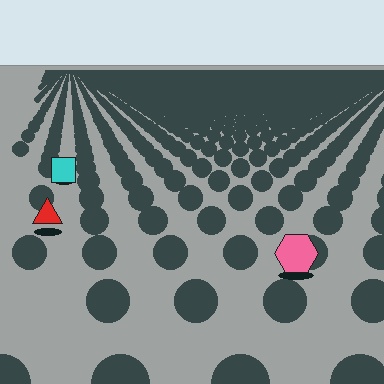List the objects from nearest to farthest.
From nearest to farthest: the pink hexagon, the red triangle, the cyan square.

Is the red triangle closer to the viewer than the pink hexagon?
No. The pink hexagon is closer — you can tell from the texture gradient: the ground texture is coarser near it.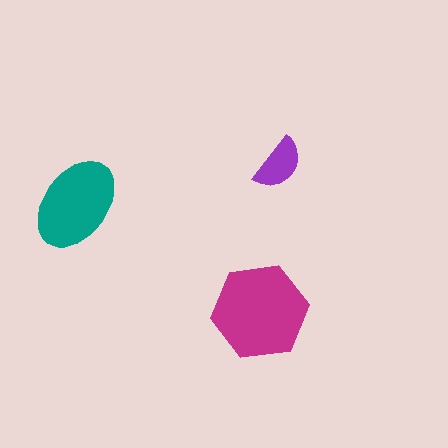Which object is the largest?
The magenta hexagon.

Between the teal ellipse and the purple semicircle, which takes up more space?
The teal ellipse.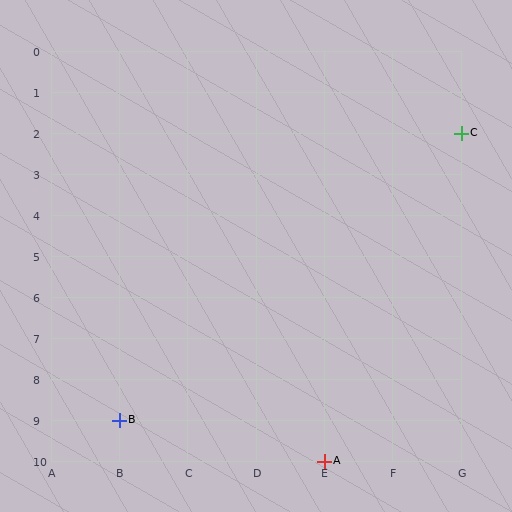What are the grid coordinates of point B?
Point B is at grid coordinates (B, 9).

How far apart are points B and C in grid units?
Points B and C are 5 columns and 7 rows apart (about 8.6 grid units diagonally).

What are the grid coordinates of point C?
Point C is at grid coordinates (G, 2).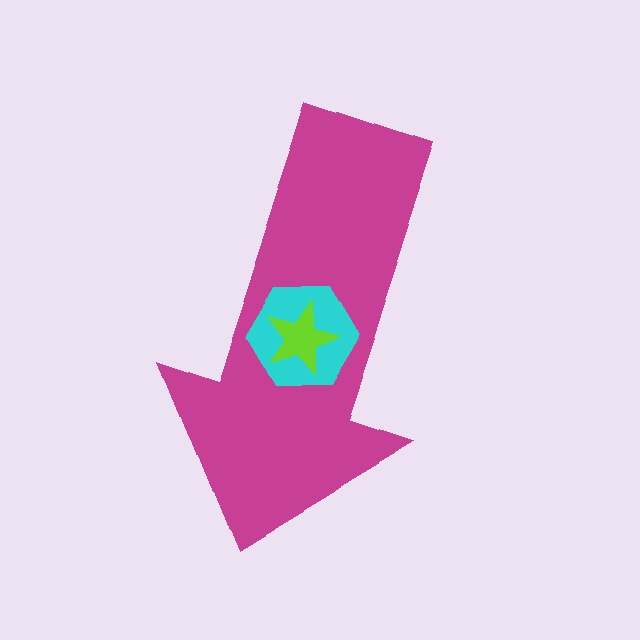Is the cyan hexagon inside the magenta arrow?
Yes.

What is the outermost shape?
The magenta arrow.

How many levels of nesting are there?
3.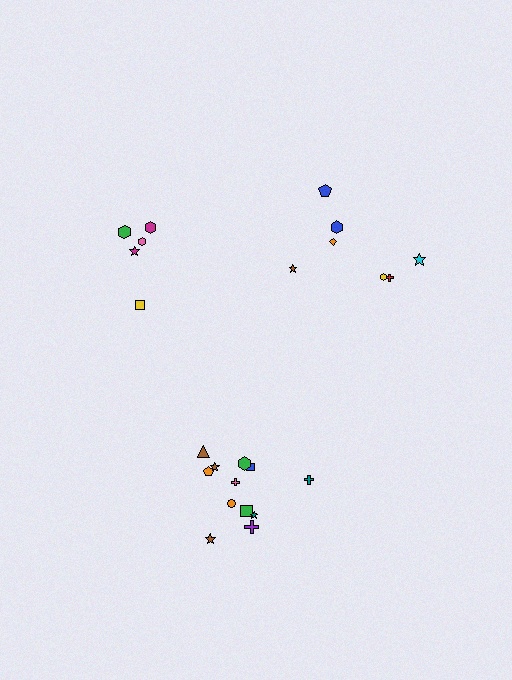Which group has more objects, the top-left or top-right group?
The top-right group.